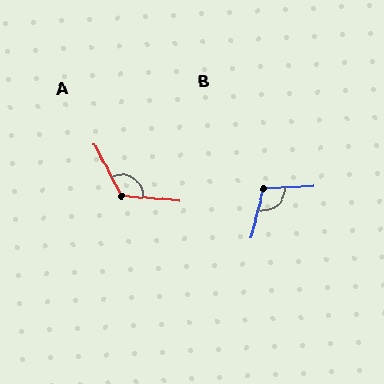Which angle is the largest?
A, at approximately 121 degrees.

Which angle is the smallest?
B, at approximately 108 degrees.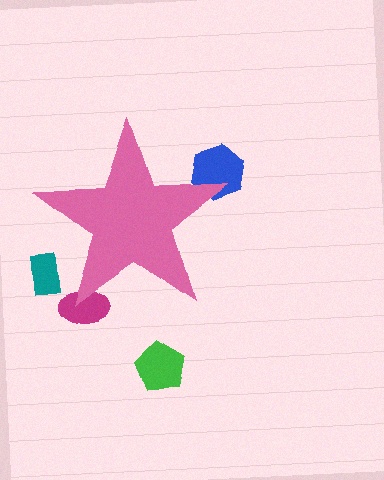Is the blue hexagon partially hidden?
Yes, the blue hexagon is partially hidden behind the pink star.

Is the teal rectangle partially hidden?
Yes, the teal rectangle is partially hidden behind the pink star.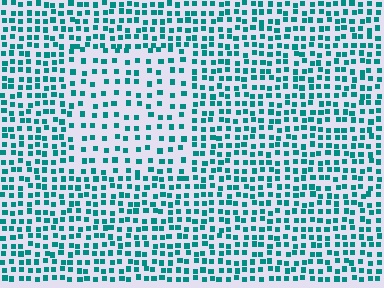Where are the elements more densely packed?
The elements are more densely packed outside the rectangle boundary.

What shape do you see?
I see a rectangle.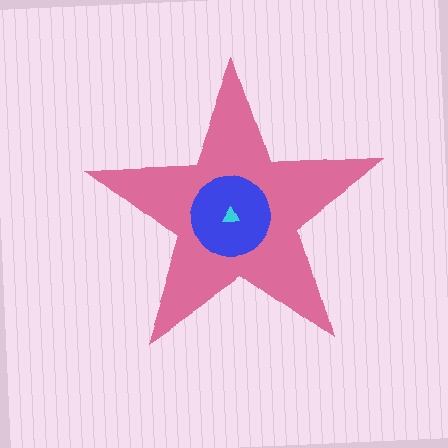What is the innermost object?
The cyan triangle.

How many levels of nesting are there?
3.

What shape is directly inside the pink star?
The blue circle.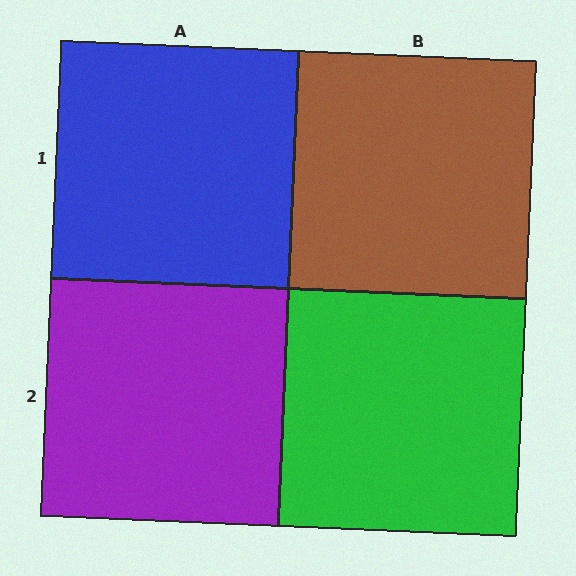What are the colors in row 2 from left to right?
Purple, green.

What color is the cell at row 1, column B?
Brown.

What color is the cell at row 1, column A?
Blue.